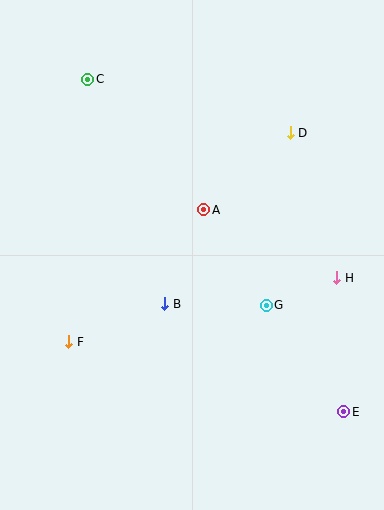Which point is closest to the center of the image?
Point A at (204, 210) is closest to the center.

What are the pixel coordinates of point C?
Point C is at (88, 79).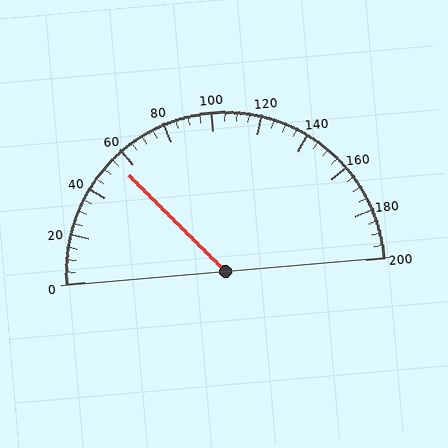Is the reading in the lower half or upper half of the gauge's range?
The reading is in the lower half of the range (0 to 200).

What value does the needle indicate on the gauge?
The needle indicates approximately 55.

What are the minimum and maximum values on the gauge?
The gauge ranges from 0 to 200.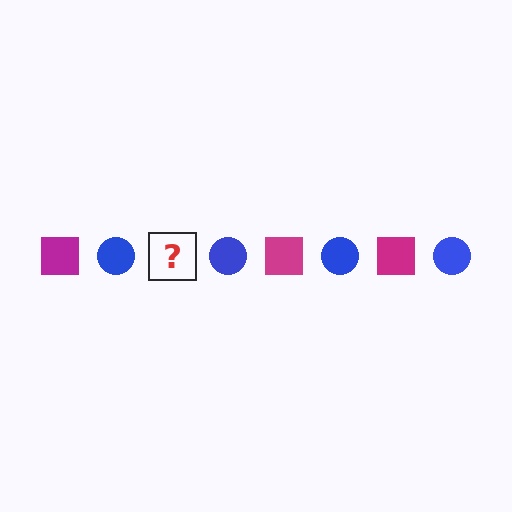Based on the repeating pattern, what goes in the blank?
The blank should be a magenta square.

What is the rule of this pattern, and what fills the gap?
The rule is that the pattern alternates between magenta square and blue circle. The gap should be filled with a magenta square.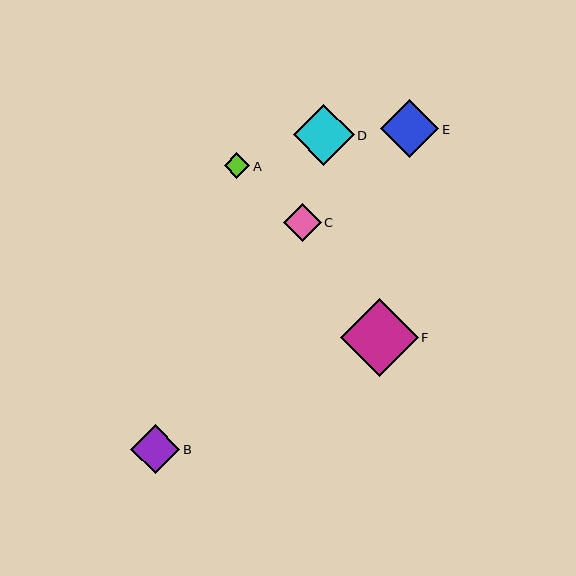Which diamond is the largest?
Diamond F is the largest with a size of approximately 78 pixels.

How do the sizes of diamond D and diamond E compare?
Diamond D and diamond E are approximately the same size.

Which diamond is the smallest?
Diamond A is the smallest with a size of approximately 26 pixels.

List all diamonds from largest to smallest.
From largest to smallest: F, D, E, B, C, A.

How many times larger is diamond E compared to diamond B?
Diamond E is approximately 1.2 times the size of diamond B.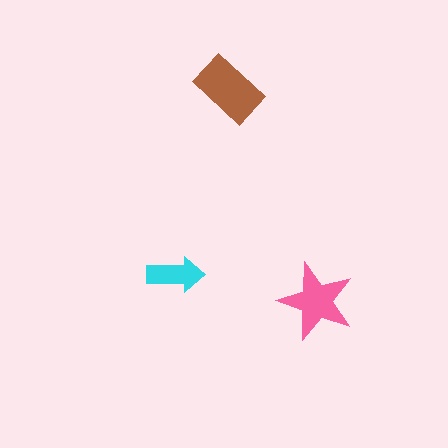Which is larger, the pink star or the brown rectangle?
The brown rectangle.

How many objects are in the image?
There are 3 objects in the image.